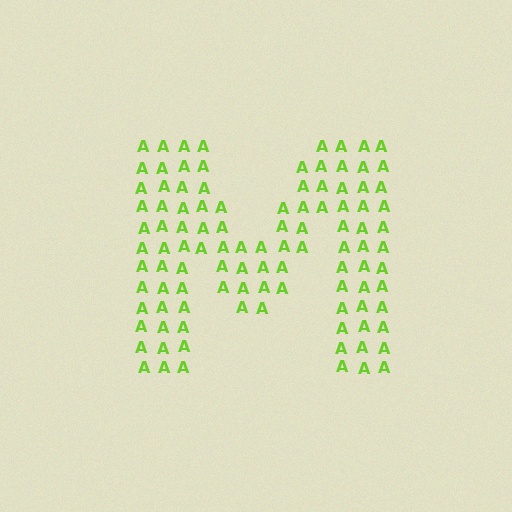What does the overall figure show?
The overall figure shows the letter M.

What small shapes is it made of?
It is made of small letter A's.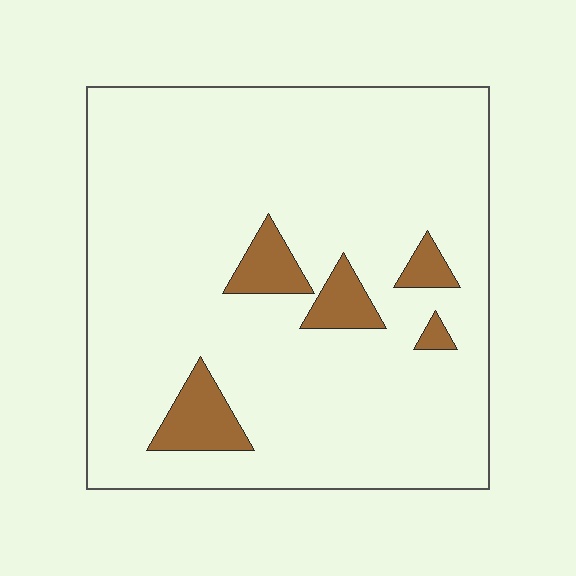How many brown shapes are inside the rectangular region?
5.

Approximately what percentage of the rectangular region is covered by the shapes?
Approximately 10%.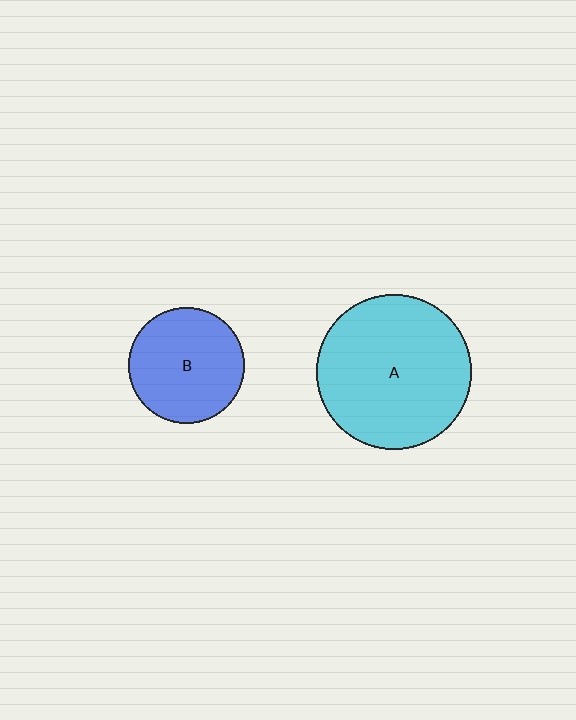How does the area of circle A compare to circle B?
Approximately 1.8 times.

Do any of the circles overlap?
No, none of the circles overlap.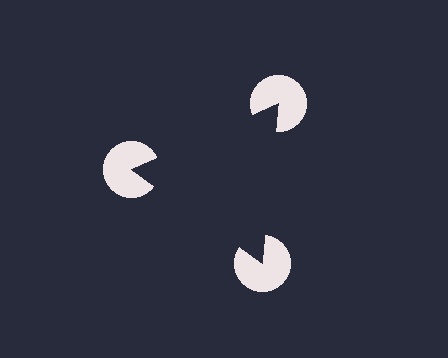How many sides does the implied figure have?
3 sides.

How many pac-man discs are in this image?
There are 3 — one at each vertex of the illusory triangle.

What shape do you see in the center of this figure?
An illusory triangle — its edges are inferred from the aligned wedge cuts in the pac-man discs, not physically drawn.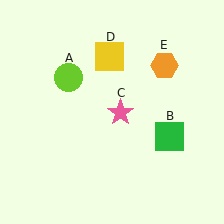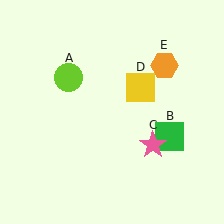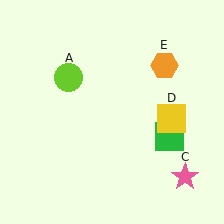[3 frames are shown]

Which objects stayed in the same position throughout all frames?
Lime circle (object A) and green square (object B) and orange hexagon (object E) remained stationary.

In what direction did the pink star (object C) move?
The pink star (object C) moved down and to the right.